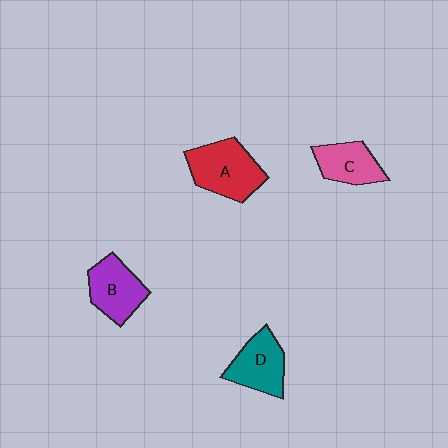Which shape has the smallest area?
Shape C (pink).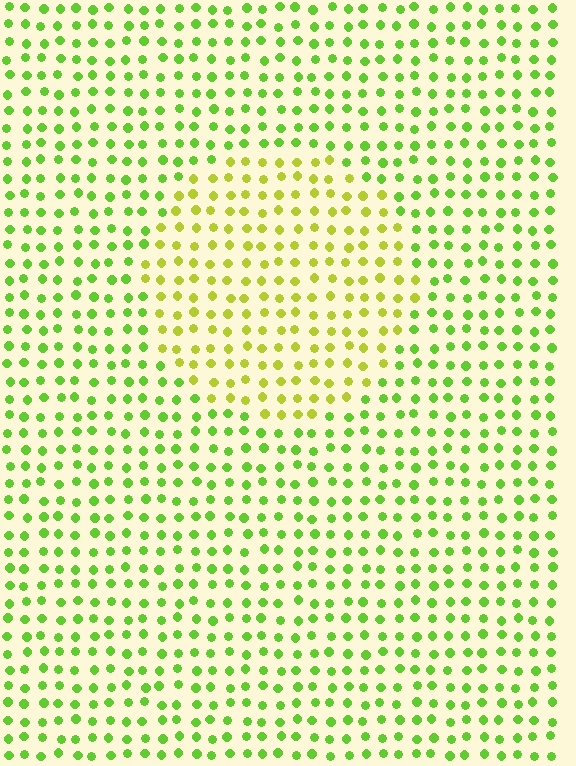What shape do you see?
I see a circle.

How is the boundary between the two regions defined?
The boundary is defined purely by a slight shift in hue (about 32 degrees). Spacing, size, and orientation are identical on both sides.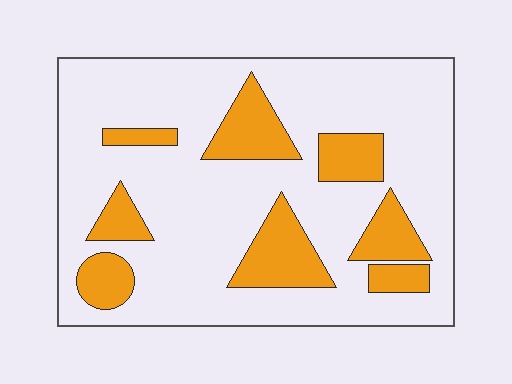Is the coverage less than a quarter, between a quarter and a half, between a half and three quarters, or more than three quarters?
Less than a quarter.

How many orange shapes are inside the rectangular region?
8.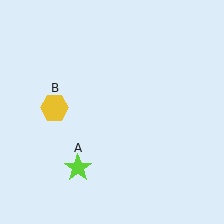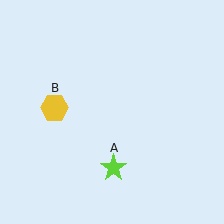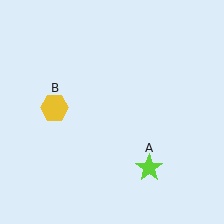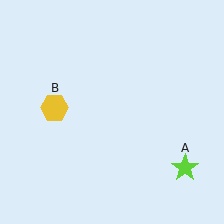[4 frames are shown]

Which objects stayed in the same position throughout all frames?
Yellow hexagon (object B) remained stationary.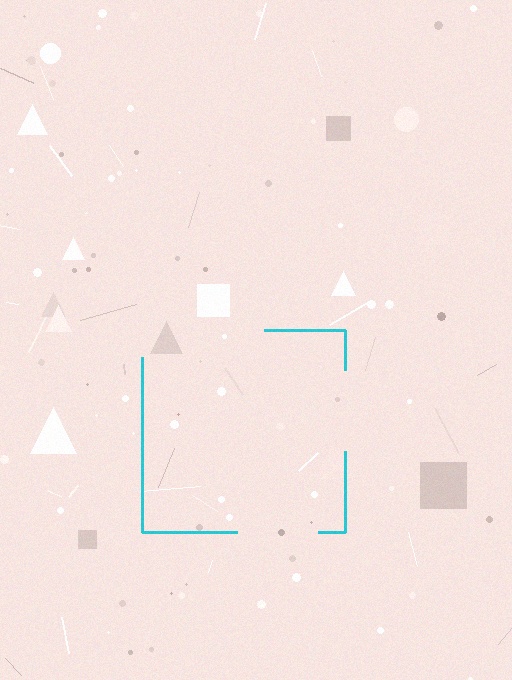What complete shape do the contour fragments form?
The contour fragments form a square.